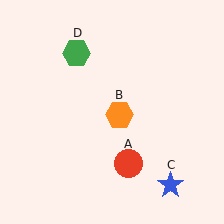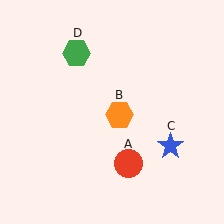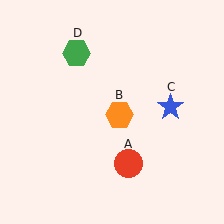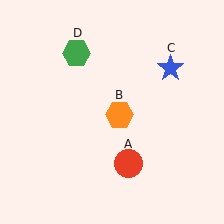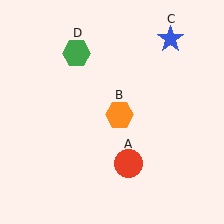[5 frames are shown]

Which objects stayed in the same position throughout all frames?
Red circle (object A) and orange hexagon (object B) and green hexagon (object D) remained stationary.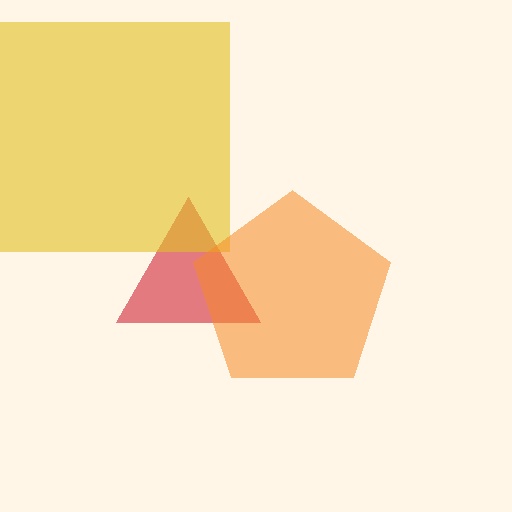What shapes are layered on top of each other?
The layered shapes are: a red triangle, a yellow square, an orange pentagon.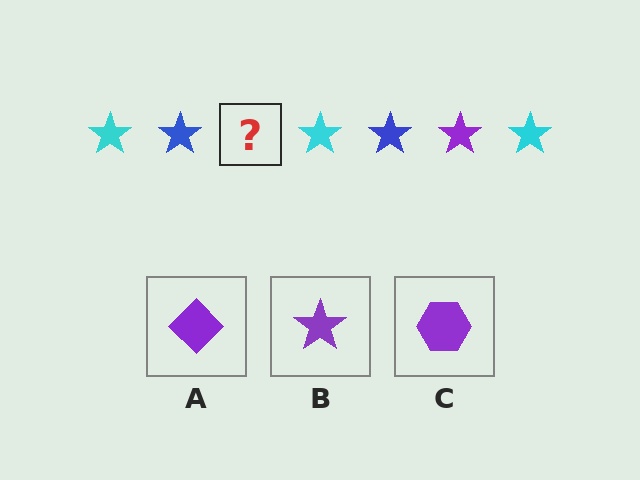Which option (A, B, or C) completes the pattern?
B.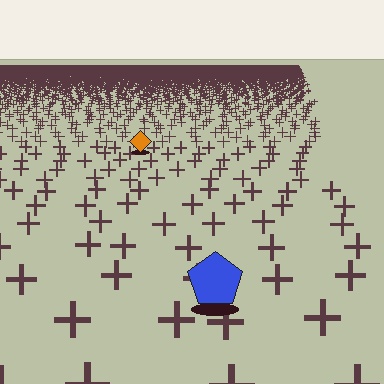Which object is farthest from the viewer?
The orange diamond is farthest from the viewer. It appears smaller and the ground texture around it is denser.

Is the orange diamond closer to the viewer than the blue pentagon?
No. The blue pentagon is closer — you can tell from the texture gradient: the ground texture is coarser near it.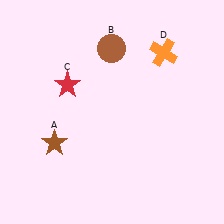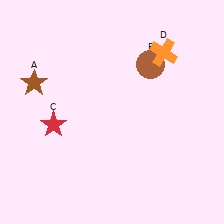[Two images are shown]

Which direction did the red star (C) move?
The red star (C) moved down.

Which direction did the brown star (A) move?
The brown star (A) moved up.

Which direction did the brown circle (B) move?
The brown circle (B) moved right.